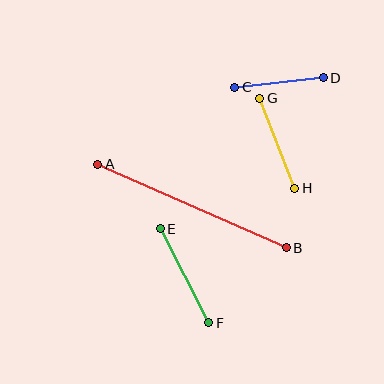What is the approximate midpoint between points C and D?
The midpoint is at approximately (279, 82) pixels.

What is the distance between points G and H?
The distance is approximately 96 pixels.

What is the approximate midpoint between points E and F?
The midpoint is at approximately (184, 276) pixels.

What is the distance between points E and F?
The distance is approximately 106 pixels.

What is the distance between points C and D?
The distance is approximately 89 pixels.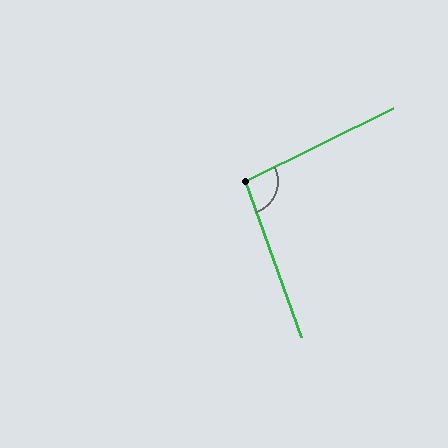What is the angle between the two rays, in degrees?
Approximately 97 degrees.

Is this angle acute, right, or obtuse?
It is obtuse.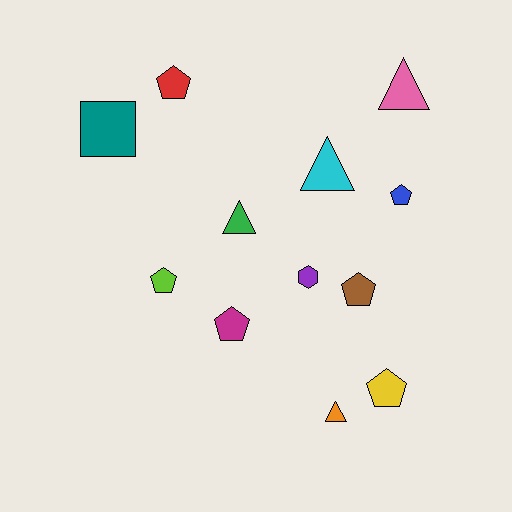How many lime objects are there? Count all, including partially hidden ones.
There is 1 lime object.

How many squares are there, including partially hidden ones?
There is 1 square.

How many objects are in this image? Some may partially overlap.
There are 12 objects.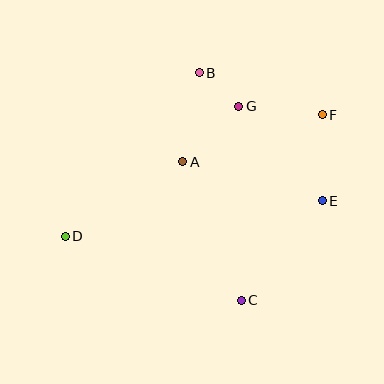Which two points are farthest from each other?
Points D and F are farthest from each other.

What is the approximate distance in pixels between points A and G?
The distance between A and G is approximately 79 pixels.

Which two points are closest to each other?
Points B and G are closest to each other.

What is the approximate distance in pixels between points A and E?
The distance between A and E is approximately 145 pixels.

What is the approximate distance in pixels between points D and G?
The distance between D and G is approximately 217 pixels.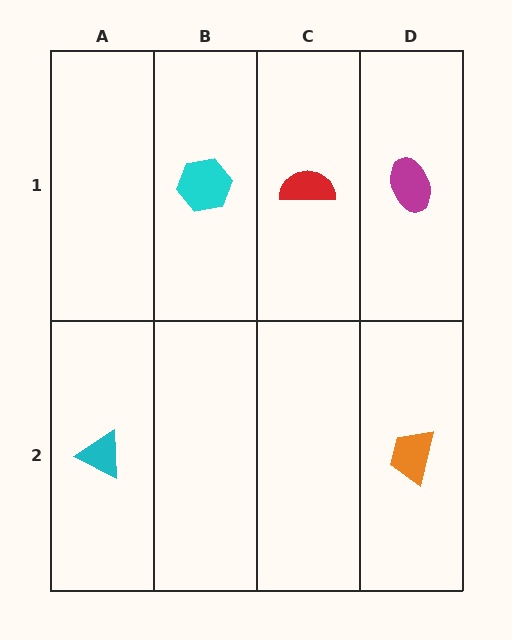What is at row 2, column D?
An orange trapezoid.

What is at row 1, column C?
A red semicircle.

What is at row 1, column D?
A magenta ellipse.